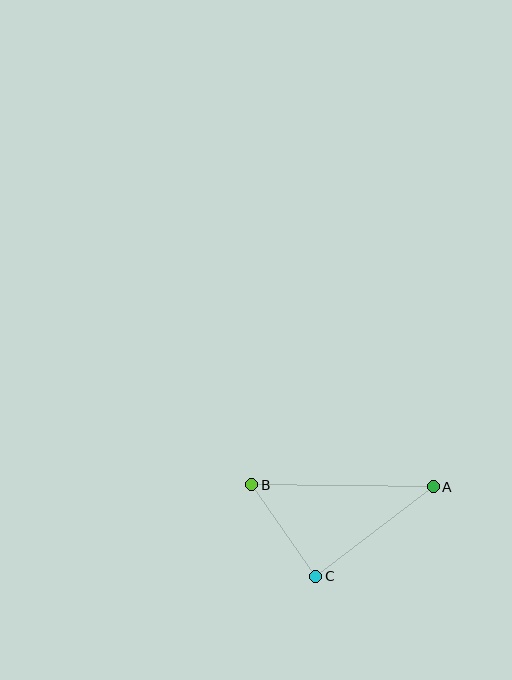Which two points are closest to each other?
Points B and C are closest to each other.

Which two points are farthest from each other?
Points A and B are farthest from each other.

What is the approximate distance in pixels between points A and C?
The distance between A and C is approximately 148 pixels.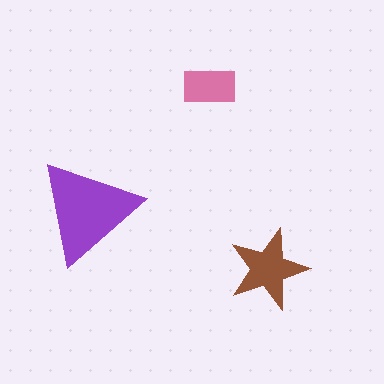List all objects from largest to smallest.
The purple triangle, the brown star, the pink rectangle.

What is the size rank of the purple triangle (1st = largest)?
1st.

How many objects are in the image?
There are 3 objects in the image.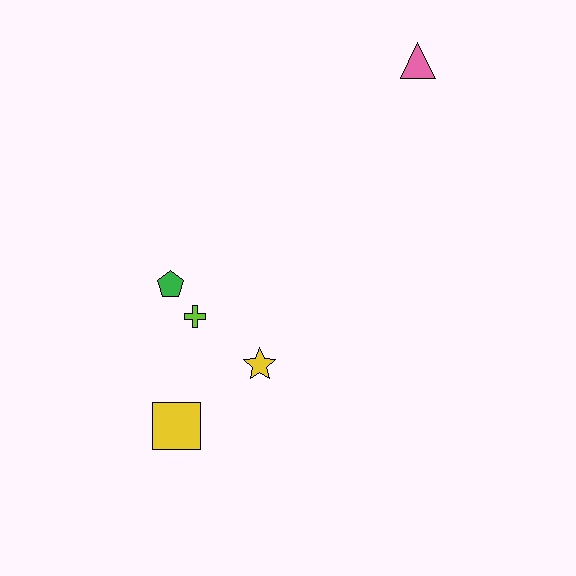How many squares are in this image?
There is 1 square.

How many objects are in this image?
There are 5 objects.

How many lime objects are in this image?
There is 1 lime object.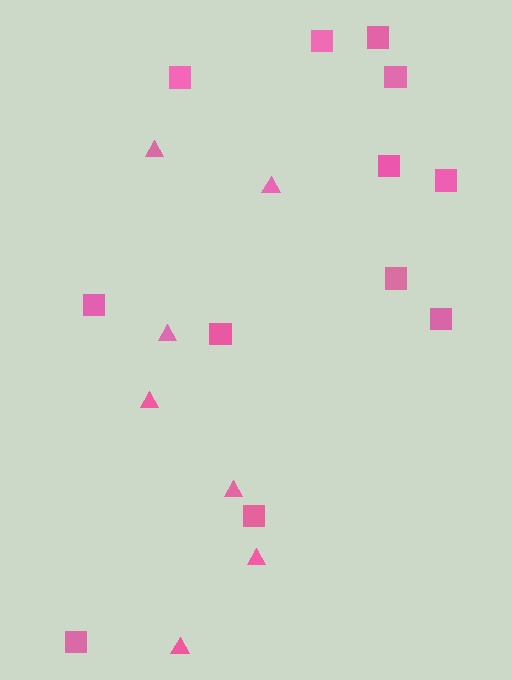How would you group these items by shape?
There are 2 groups: one group of triangles (7) and one group of squares (12).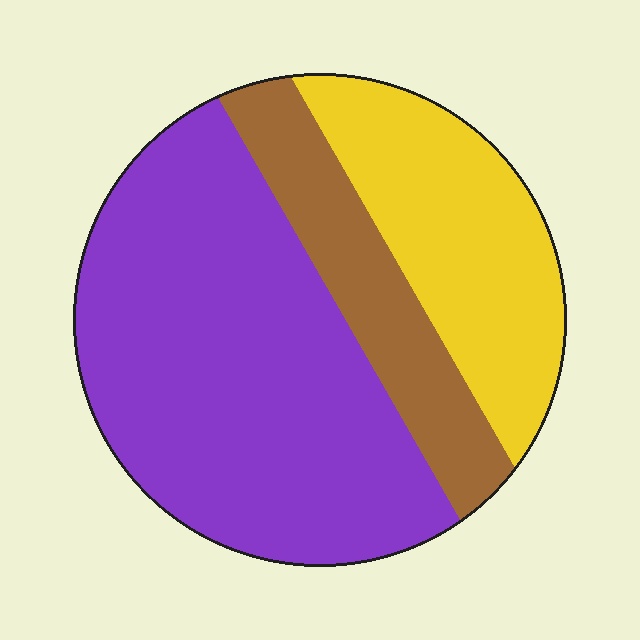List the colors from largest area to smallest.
From largest to smallest: purple, yellow, brown.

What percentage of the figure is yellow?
Yellow takes up between a sixth and a third of the figure.